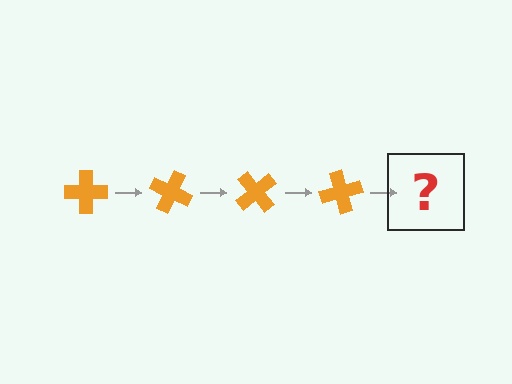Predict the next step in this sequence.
The next step is an orange cross rotated 100 degrees.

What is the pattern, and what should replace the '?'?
The pattern is that the cross rotates 25 degrees each step. The '?' should be an orange cross rotated 100 degrees.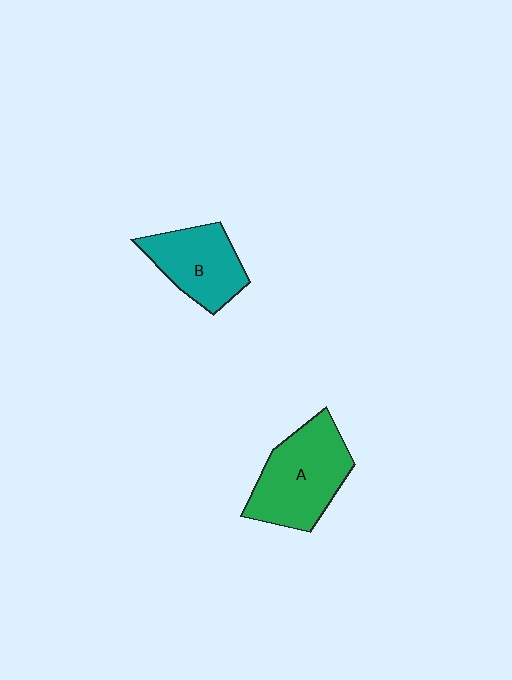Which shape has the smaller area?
Shape B (teal).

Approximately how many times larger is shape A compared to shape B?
Approximately 1.3 times.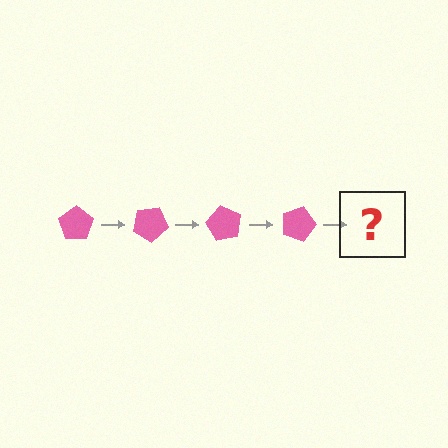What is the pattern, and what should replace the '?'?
The pattern is that the pentagon rotates 30 degrees each step. The '?' should be a pink pentagon rotated 120 degrees.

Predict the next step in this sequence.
The next step is a pink pentagon rotated 120 degrees.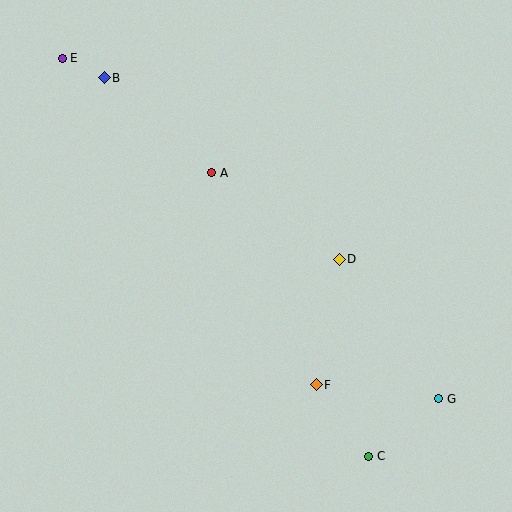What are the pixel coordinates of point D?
Point D is at (339, 259).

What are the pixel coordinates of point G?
Point G is at (439, 399).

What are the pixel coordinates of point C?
Point C is at (369, 456).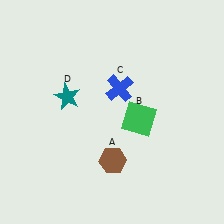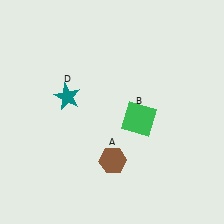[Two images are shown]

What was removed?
The blue cross (C) was removed in Image 2.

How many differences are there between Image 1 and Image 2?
There is 1 difference between the two images.